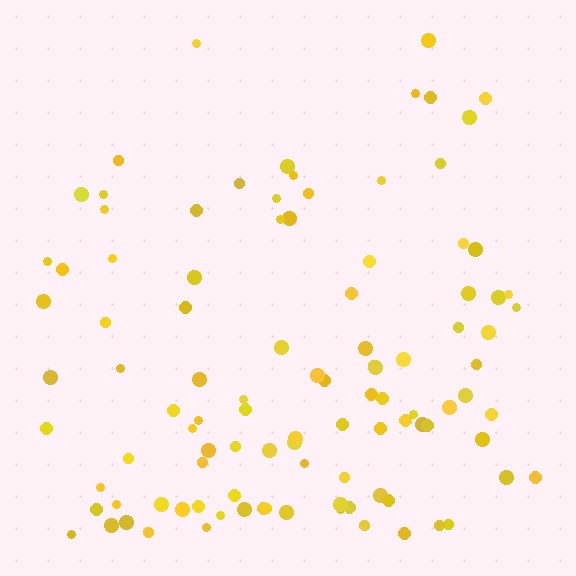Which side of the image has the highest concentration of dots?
The bottom.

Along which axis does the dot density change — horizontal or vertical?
Vertical.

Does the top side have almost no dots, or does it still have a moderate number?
Still a moderate number, just noticeably fewer than the bottom.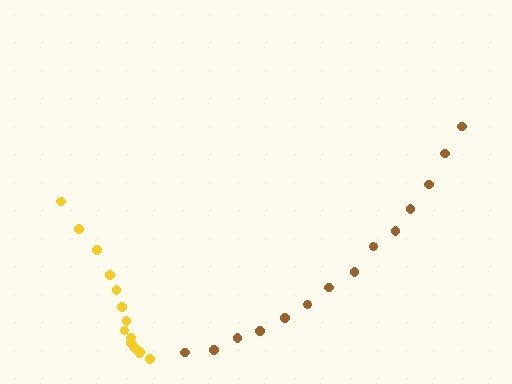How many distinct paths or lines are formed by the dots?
There are 2 distinct paths.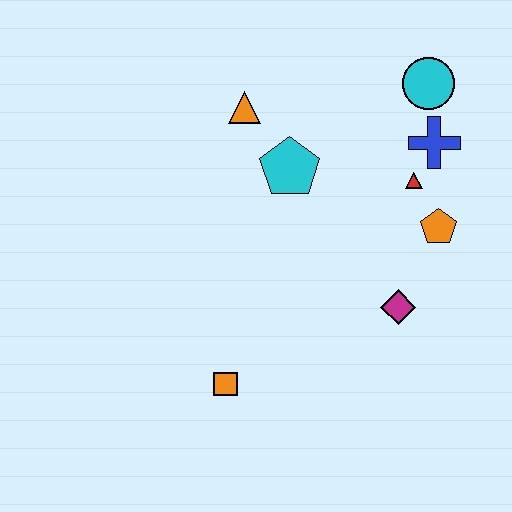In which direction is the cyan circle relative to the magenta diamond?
The cyan circle is above the magenta diamond.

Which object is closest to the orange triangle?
The cyan pentagon is closest to the orange triangle.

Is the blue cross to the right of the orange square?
Yes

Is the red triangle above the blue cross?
No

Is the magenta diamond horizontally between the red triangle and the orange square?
Yes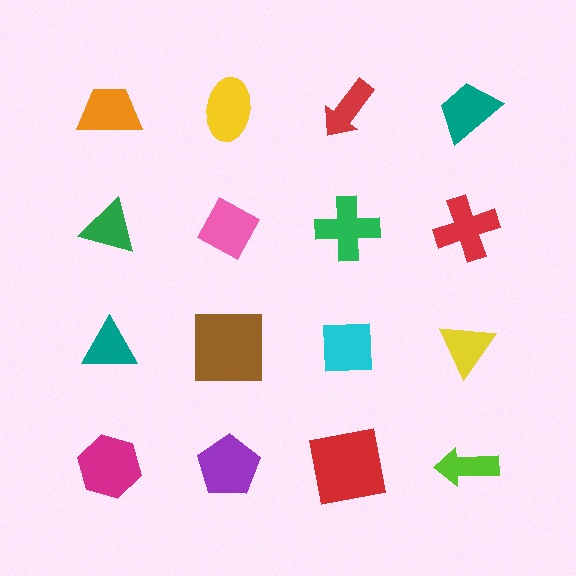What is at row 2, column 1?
A green triangle.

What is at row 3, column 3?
A cyan square.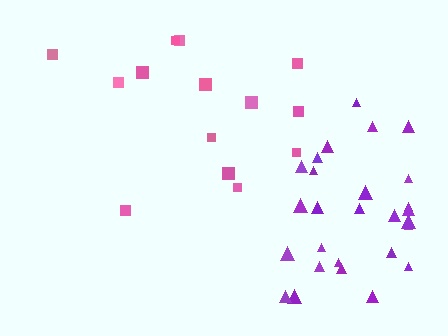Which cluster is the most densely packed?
Purple.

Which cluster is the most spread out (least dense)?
Pink.